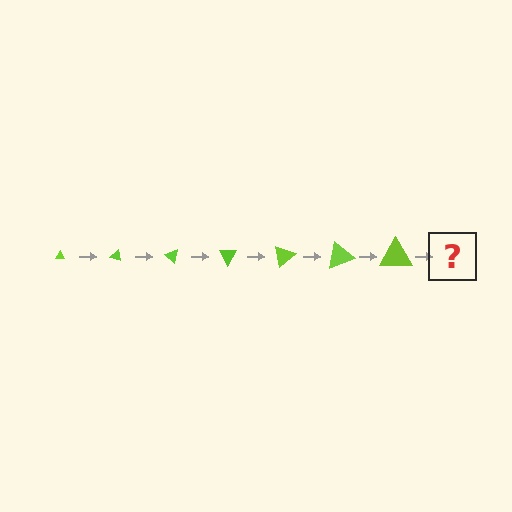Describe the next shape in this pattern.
It should be a triangle, larger than the previous one and rotated 140 degrees from the start.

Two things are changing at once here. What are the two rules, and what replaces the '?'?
The two rules are that the triangle grows larger each step and it rotates 20 degrees each step. The '?' should be a triangle, larger than the previous one and rotated 140 degrees from the start.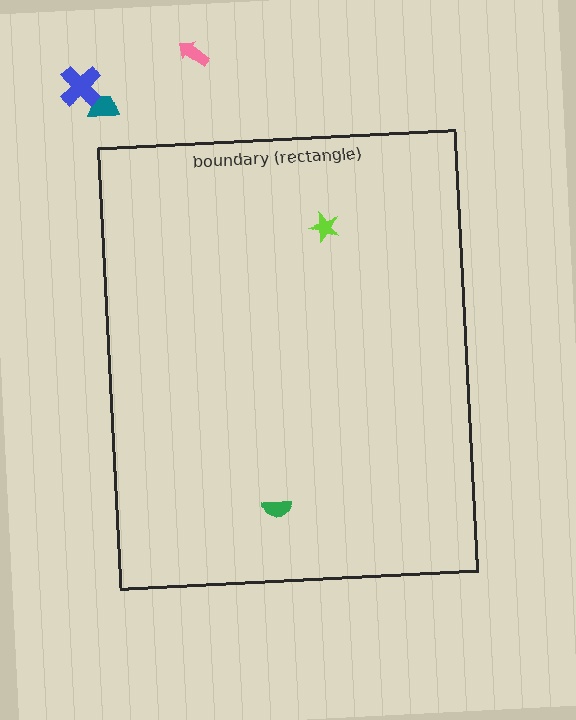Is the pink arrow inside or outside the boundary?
Outside.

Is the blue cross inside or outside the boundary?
Outside.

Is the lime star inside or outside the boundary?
Inside.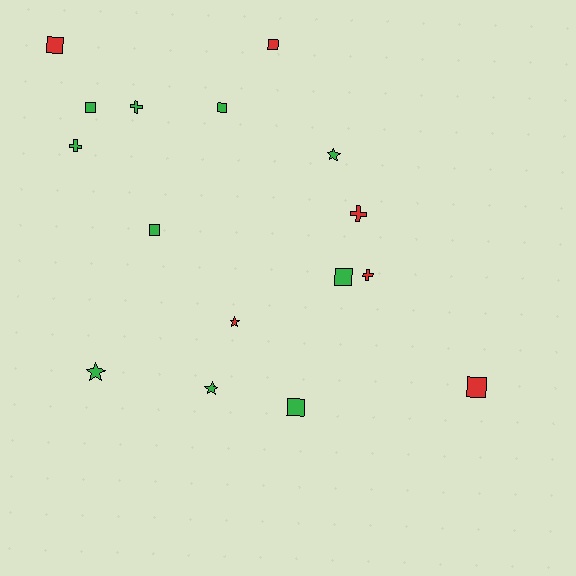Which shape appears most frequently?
Square, with 8 objects.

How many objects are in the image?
There are 16 objects.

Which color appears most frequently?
Green, with 10 objects.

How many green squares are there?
There are 5 green squares.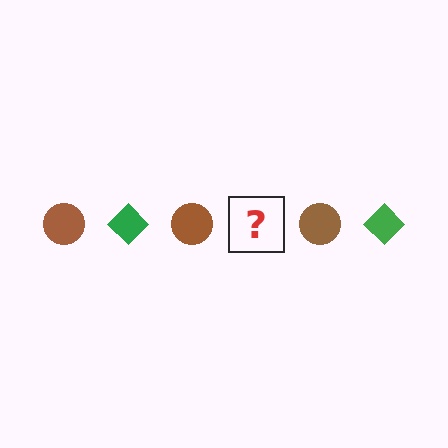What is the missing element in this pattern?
The missing element is a green diamond.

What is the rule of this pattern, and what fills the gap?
The rule is that the pattern alternates between brown circle and green diamond. The gap should be filled with a green diamond.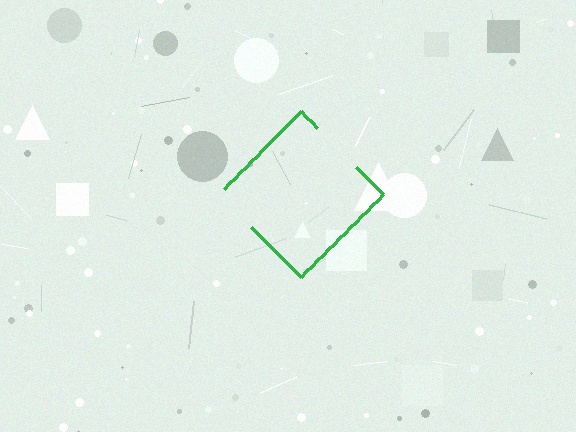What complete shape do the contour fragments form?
The contour fragments form a diamond.